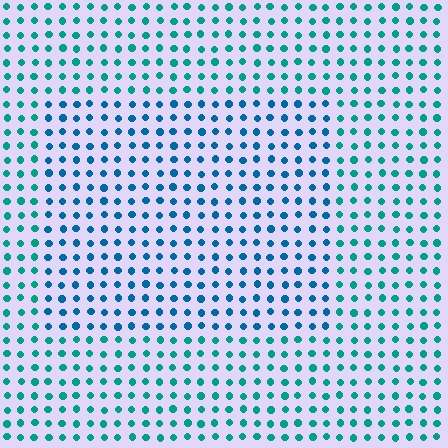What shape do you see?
I see a rectangle.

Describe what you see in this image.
The image is filled with small teal elements in a uniform arrangement. A rectangle-shaped region is visible where the elements are tinted to a slightly different hue, forming a subtle color boundary.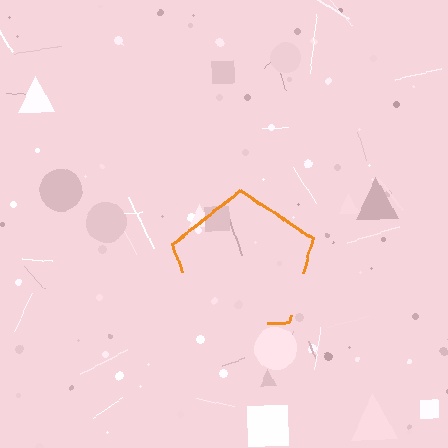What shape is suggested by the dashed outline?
The dashed outline suggests a pentagon.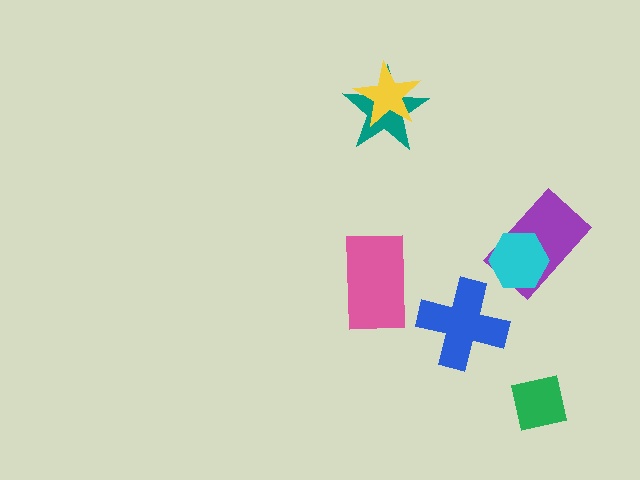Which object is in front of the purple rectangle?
The cyan hexagon is in front of the purple rectangle.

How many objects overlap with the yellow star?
1 object overlaps with the yellow star.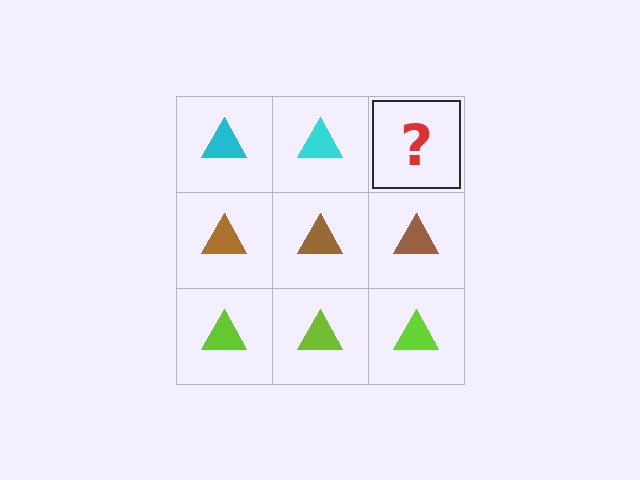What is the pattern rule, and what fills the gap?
The rule is that each row has a consistent color. The gap should be filled with a cyan triangle.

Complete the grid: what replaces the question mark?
The question mark should be replaced with a cyan triangle.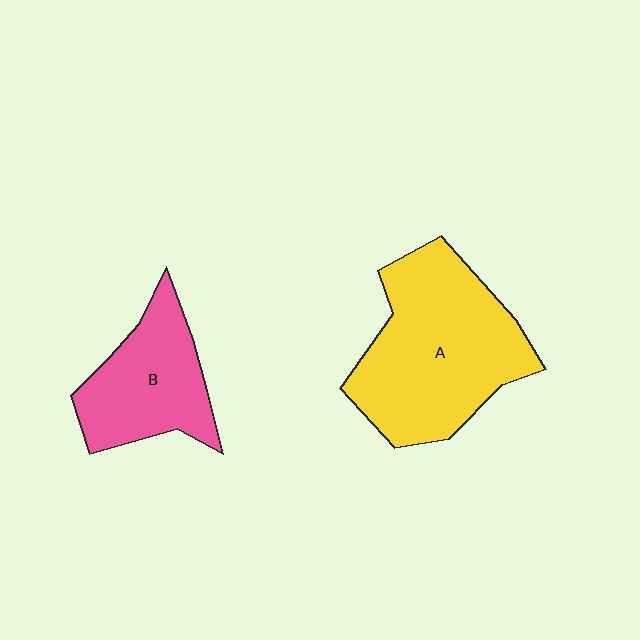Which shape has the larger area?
Shape A (yellow).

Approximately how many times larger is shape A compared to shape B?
Approximately 1.7 times.